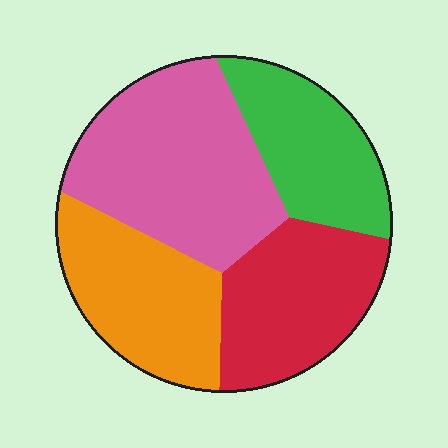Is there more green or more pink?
Pink.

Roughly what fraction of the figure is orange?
Orange covers about 25% of the figure.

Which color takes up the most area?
Pink, at roughly 35%.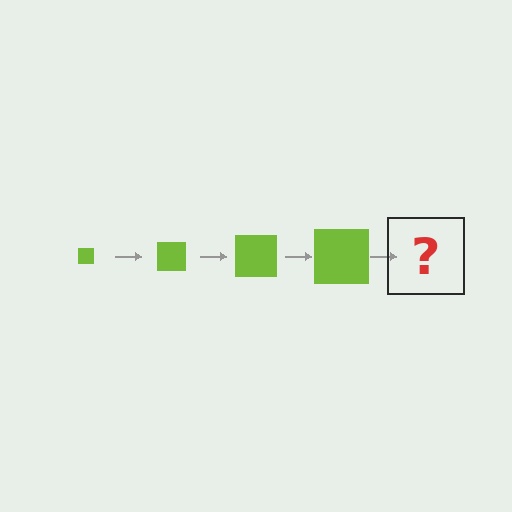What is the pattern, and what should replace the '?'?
The pattern is that the square gets progressively larger each step. The '?' should be a lime square, larger than the previous one.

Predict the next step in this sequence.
The next step is a lime square, larger than the previous one.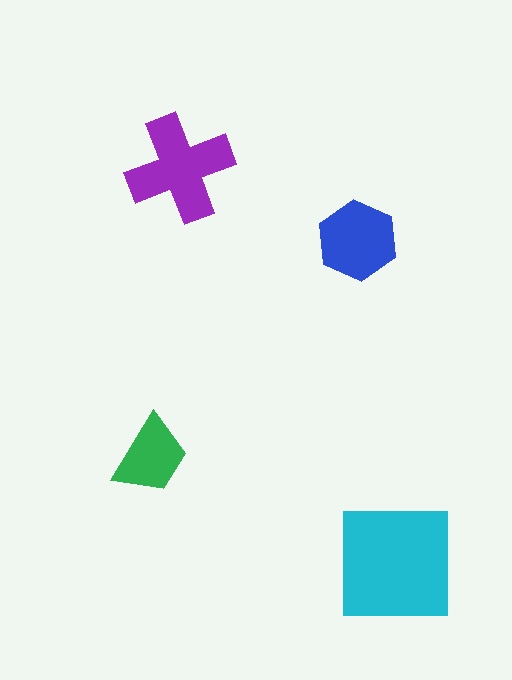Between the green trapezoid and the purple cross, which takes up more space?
The purple cross.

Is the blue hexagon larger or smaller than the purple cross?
Smaller.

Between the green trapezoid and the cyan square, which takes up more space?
The cyan square.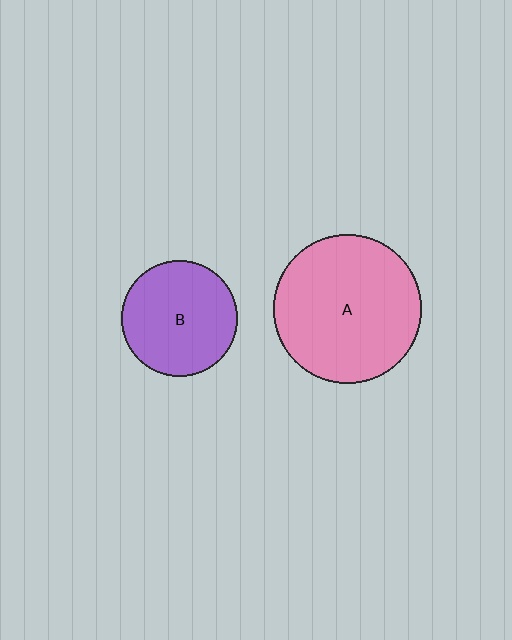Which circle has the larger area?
Circle A (pink).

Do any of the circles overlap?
No, none of the circles overlap.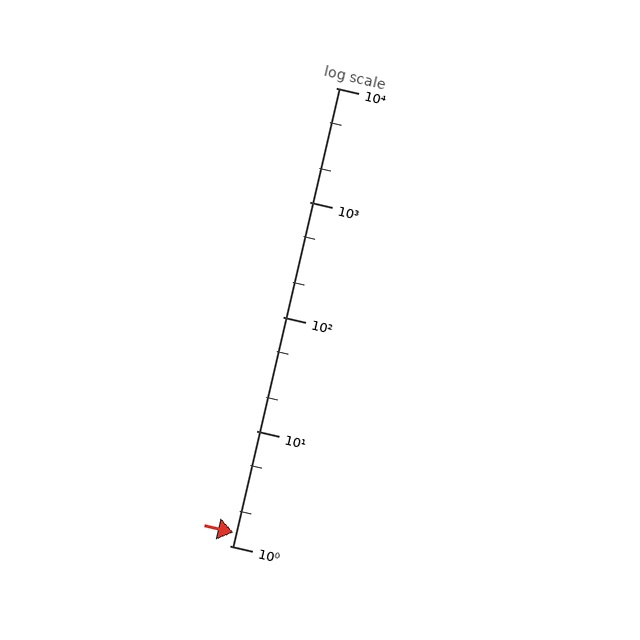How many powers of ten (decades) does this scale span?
The scale spans 4 decades, from 1 to 10000.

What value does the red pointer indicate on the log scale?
The pointer indicates approximately 1.3.